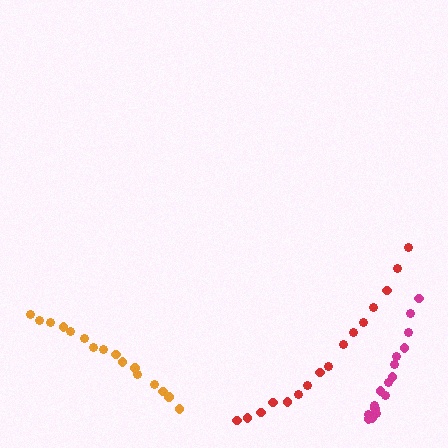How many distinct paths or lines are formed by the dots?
There are 3 distinct paths.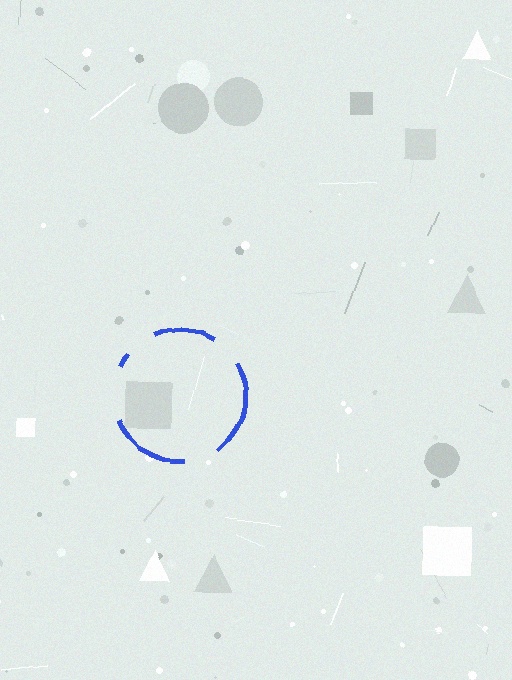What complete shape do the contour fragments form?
The contour fragments form a circle.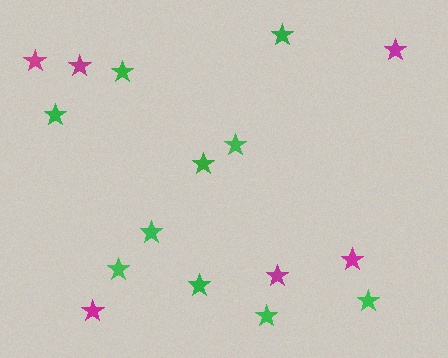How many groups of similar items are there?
There are 2 groups: one group of green stars (10) and one group of magenta stars (6).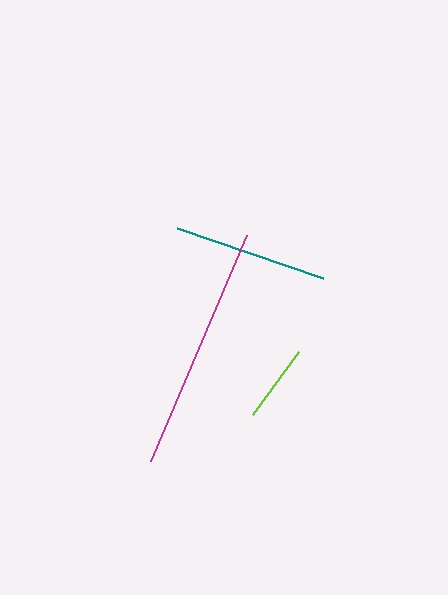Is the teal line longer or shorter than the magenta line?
The magenta line is longer than the teal line.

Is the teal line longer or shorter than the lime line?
The teal line is longer than the lime line.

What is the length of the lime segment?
The lime segment is approximately 78 pixels long.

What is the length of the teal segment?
The teal segment is approximately 155 pixels long.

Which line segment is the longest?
The magenta line is the longest at approximately 245 pixels.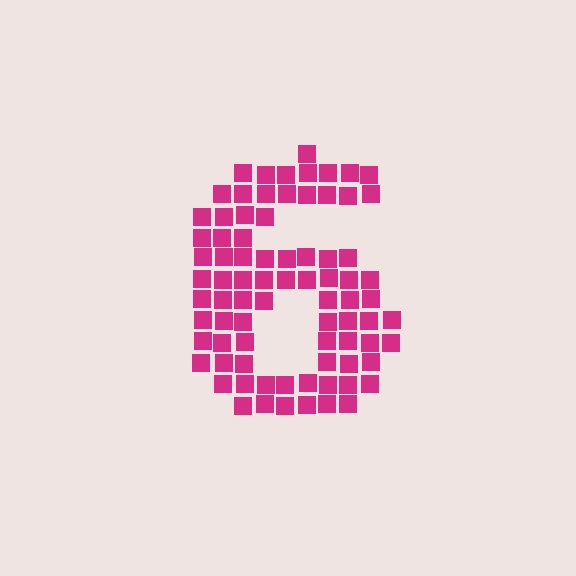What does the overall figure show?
The overall figure shows the digit 6.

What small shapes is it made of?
It is made of small squares.